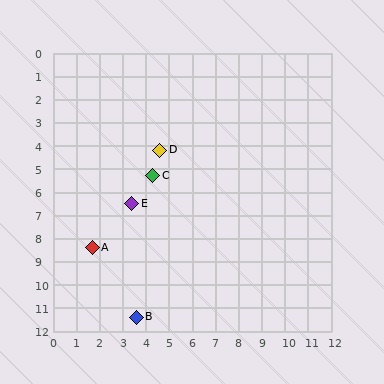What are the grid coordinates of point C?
Point C is at approximately (4.3, 5.3).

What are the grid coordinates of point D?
Point D is at approximately (4.6, 4.2).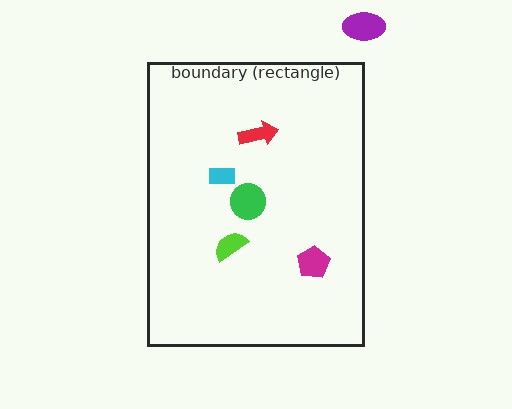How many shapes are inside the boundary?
5 inside, 1 outside.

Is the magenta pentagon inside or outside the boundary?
Inside.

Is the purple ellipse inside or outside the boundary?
Outside.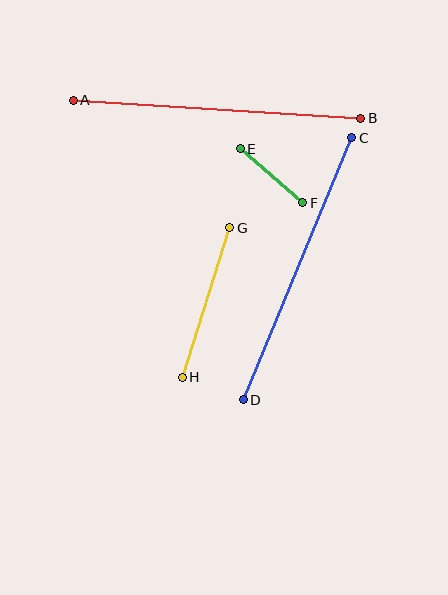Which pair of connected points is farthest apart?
Points A and B are farthest apart.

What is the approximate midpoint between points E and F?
The midpoint is at approximately (271, 176) pixels.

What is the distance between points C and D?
The distance is approximately 284 pixels.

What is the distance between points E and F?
The distance is approximately 83 pixels.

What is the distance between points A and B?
The distance is approximately 288 pixels.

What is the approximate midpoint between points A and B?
The midpoint is at approximately (217, 109) pixels.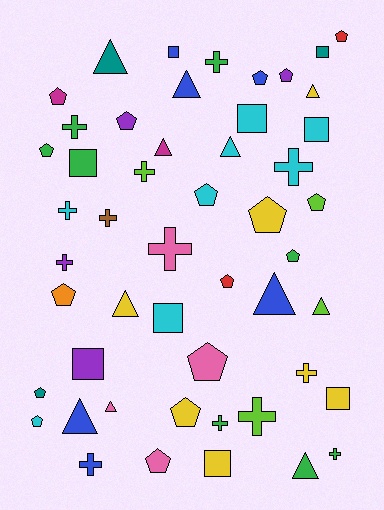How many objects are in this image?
There are 50 objects.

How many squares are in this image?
There are 9 squares.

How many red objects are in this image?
There are 2 red objects.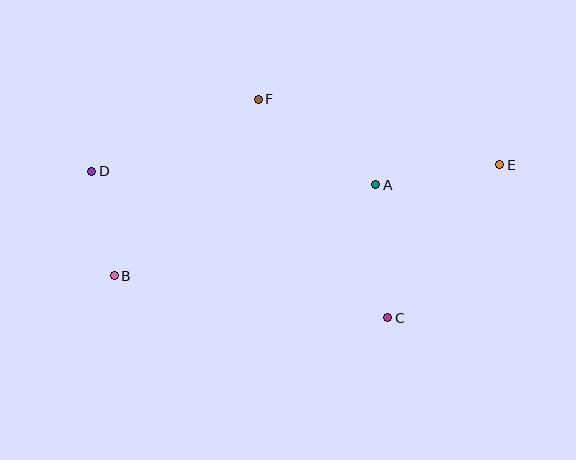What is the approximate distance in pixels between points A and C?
The distance between A and C is approximately 134 pixels.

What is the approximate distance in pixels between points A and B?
The distance between A and B is approximately 277 pixels.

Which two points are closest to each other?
Points B and D are closest to each other.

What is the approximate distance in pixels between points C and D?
The distance between C and D is approximately 330 pixels.